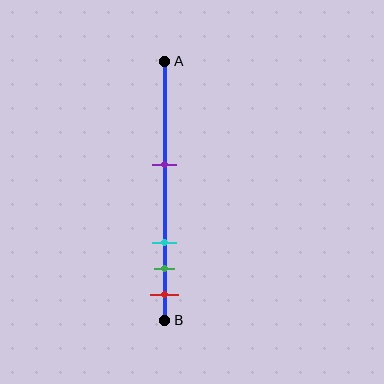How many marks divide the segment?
There are 4 marks dividing the segment.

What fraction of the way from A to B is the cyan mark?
The cyan mark is approximately 70% (0.7) of the way from A to B.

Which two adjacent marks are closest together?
The green and red marks are the closest adjacent pair.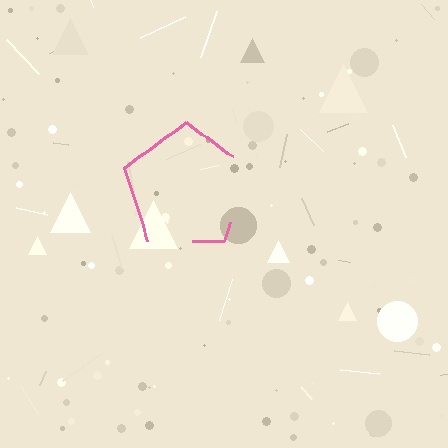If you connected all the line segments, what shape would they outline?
They would outline a pentagon.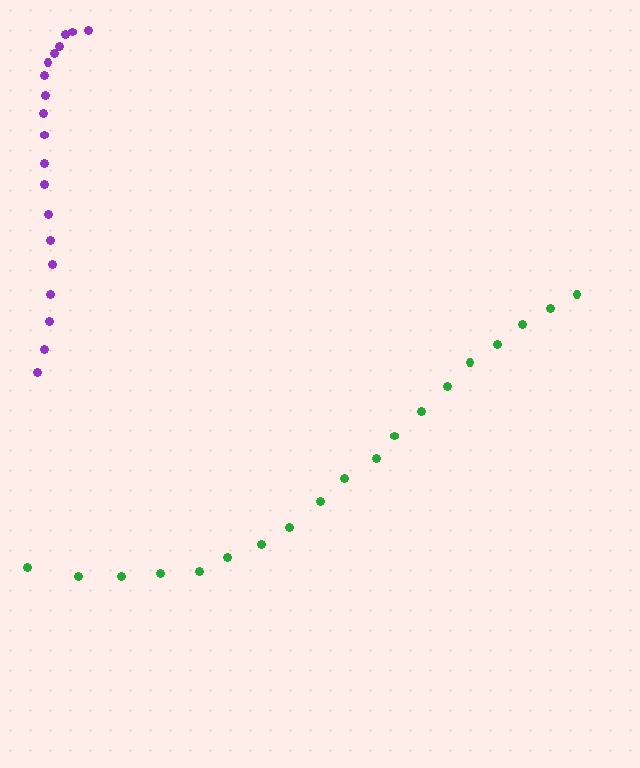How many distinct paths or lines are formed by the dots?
There are 2 distinct paths.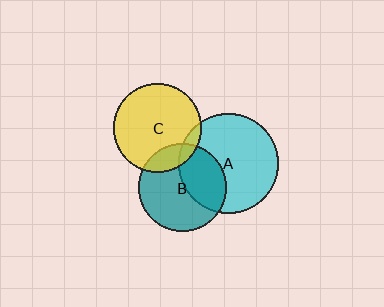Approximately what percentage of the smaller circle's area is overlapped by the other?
Approximately 40%.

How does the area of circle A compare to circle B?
Approximately 1.3 times.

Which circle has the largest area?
Circle A (cyan).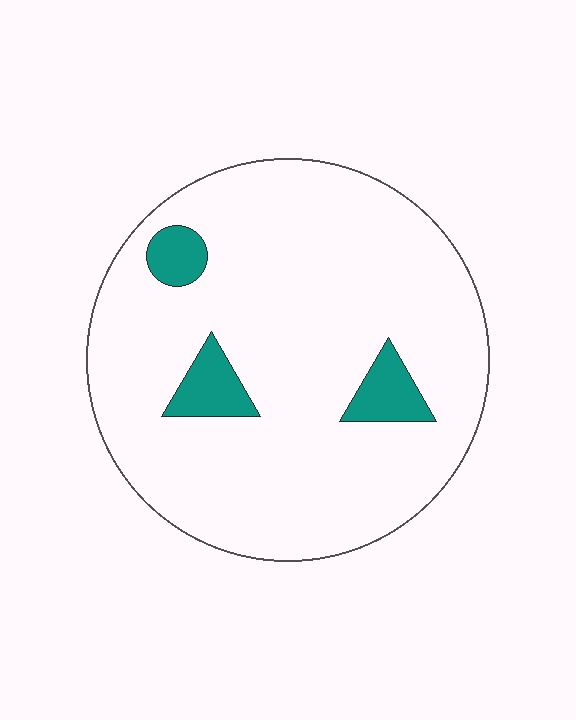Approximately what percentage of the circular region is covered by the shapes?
Approximately 10%.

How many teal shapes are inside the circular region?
3.